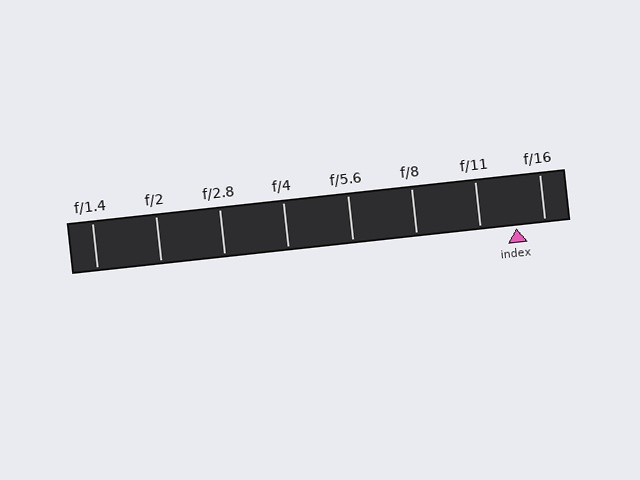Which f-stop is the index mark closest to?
The index mark is closest to f/16.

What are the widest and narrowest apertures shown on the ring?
The widest aperture shown is f/1.4 and the narrowest is f/16.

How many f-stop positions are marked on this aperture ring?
There are 8 f-stop positions marked.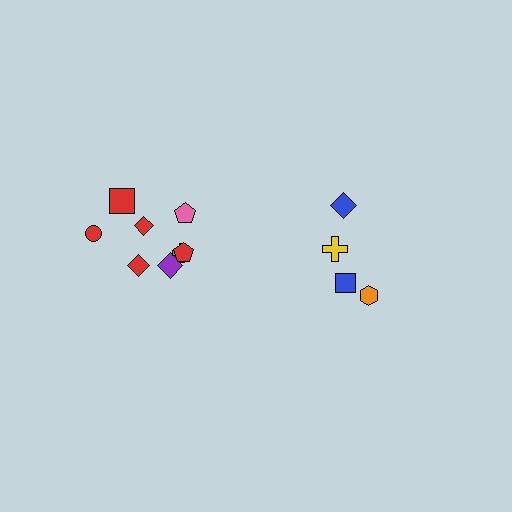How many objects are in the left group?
There are 8 objects.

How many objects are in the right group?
There are 4 objects.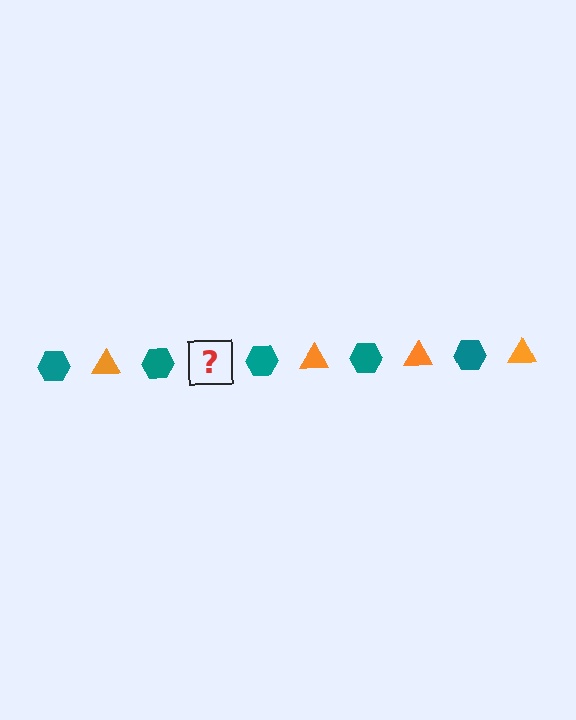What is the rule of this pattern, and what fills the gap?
The rule is that the pattern alternates between teal hexagon and orange triangle. The gap should be filled with an orange triangle.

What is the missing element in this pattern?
The missing element is an orange triangle.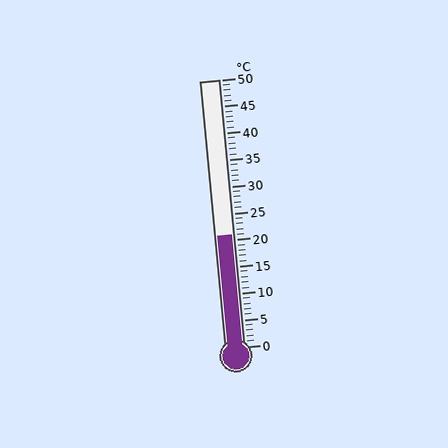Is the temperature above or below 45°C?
The temperature is below 45°C.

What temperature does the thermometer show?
The thermometer shows approximately 21°C.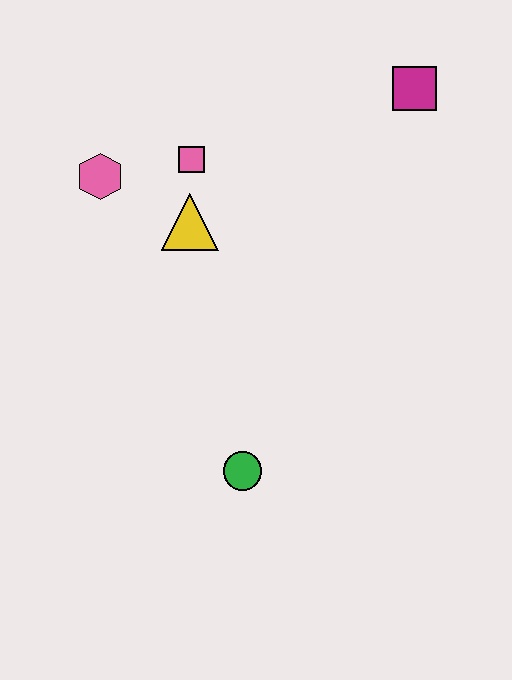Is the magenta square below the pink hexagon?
No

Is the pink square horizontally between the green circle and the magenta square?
No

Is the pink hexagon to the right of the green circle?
No